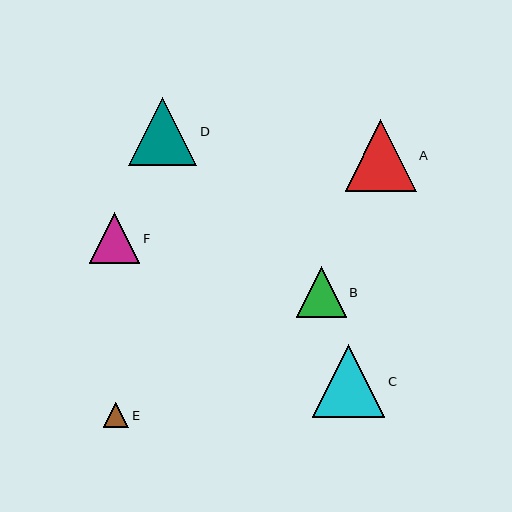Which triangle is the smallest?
Triangle E is the smallest with a size of approximately 25 pixels.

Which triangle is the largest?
Triangle C is the largest with a size of approximately 73 pixels.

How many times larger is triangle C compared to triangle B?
Triangle C is approximately 1.4 times the size of triangle B.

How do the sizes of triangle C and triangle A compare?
Triangle C and triangle A are approximately the same size.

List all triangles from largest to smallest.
From largest to smallest: C, A, D, B, F, E.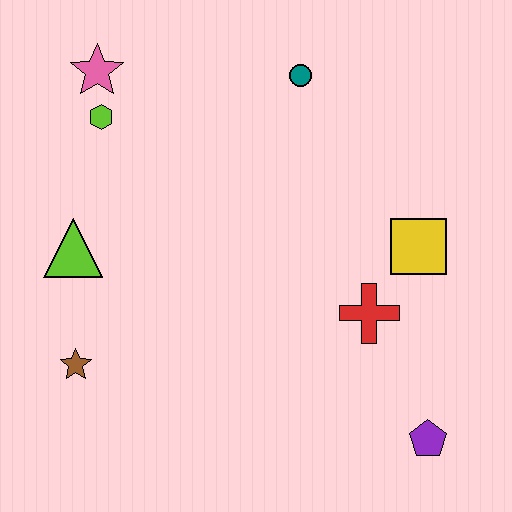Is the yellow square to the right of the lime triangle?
Yes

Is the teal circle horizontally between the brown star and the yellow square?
Yes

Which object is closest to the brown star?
The lime triangle is closest to the brown star.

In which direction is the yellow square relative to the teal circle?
The yellow square is below the teal circle.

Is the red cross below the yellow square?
Yes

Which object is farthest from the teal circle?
The purple pentagon is farthest from the teal circle.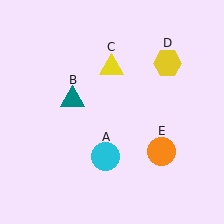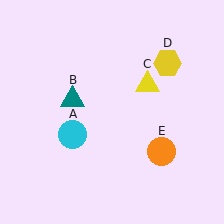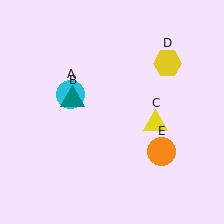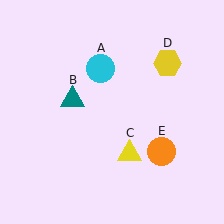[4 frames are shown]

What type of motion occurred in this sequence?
The cyan circle (object A), yellow triangle (object C) rotated clockwise around the center of the scene.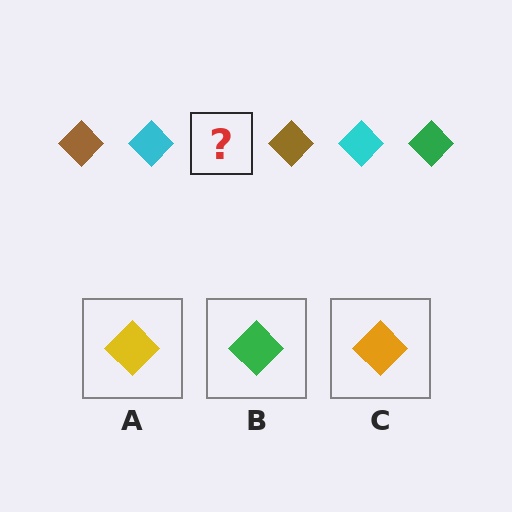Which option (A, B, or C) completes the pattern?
B.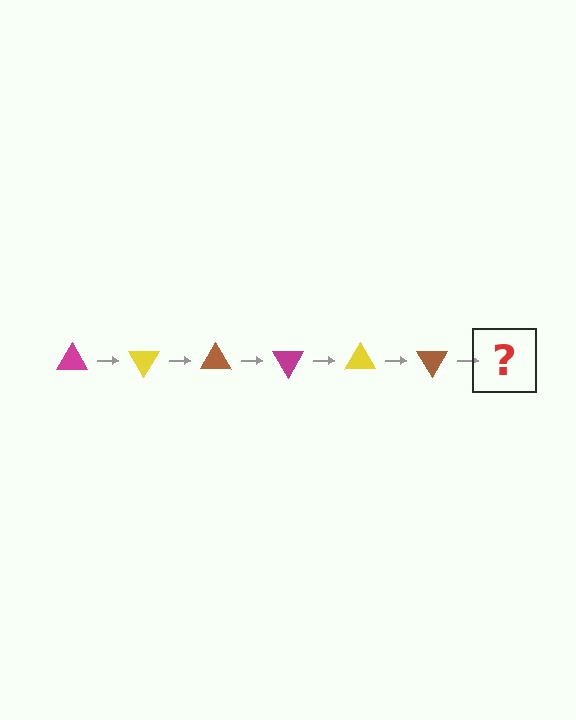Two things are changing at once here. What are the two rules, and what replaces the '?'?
The two rules are that it rotates 60 degrees each step and the color cycles through magenta, yellow, and brown. The '?' should be a magenta triangle, rotated 360 degrees from the start.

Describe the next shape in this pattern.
It should be a magenta triangle, rotated 360 degrees from the start.